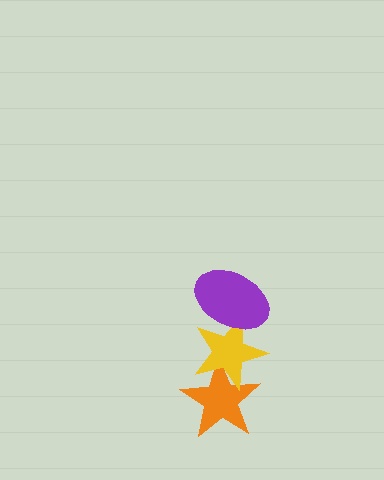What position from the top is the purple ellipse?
The purple ellipse is 1st from the top.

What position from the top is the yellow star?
The yellow star is 2nd from the top.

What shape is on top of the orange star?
The yellow star is on top of the orange star.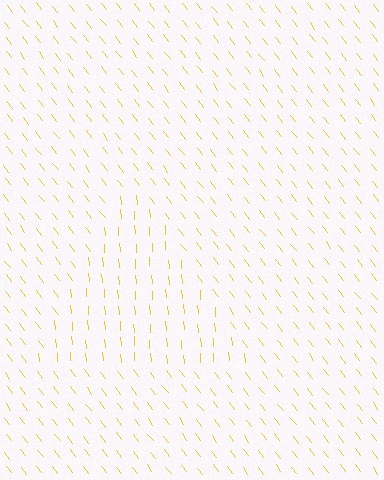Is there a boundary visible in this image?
Yes, there is a texture boundary formed by a change in line orientation.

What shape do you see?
I see a triangle.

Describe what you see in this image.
The image is filled with small yellow line segments. A triangle region in the image has lines oriented differently from the surrounding lines, creating a visible texture boundary.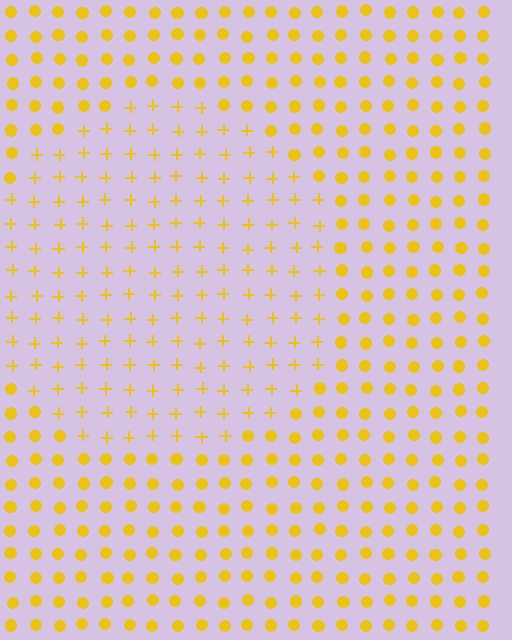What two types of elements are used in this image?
The image uses plus signs inside the circle region and circles outside it.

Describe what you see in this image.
The image is filled with small yellow elements arranged in a uniform grid. A circle-shaped region contains plus signs, while the surrounding area contains circles. The boundary is defined purely by the change in element shape.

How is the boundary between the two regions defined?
The boundary is defined by a change in element shape: plus signs inside vs. circles outside. All elements share the same color and spacing.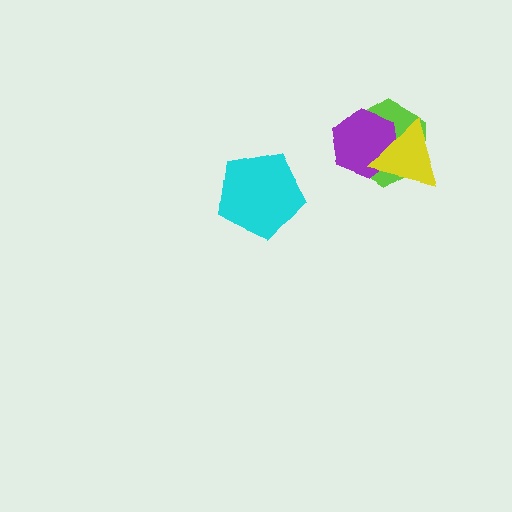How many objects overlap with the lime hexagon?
2 objects overlap with the lime hexagon.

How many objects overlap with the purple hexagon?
2 objects overlap with the purple hexagon.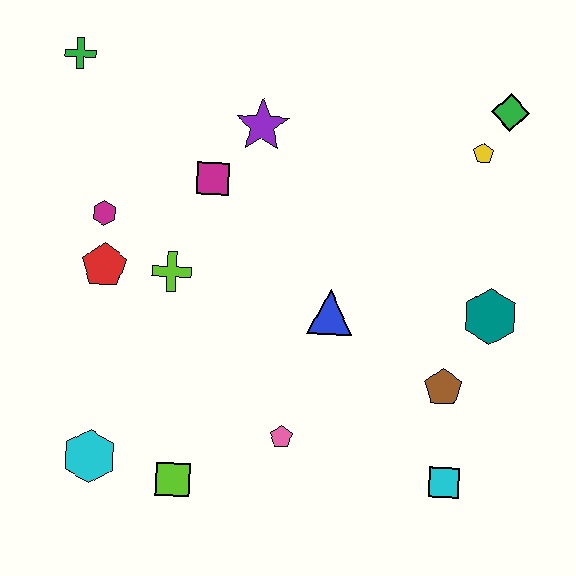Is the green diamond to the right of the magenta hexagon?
Yes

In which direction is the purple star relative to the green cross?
The purple star is to the right of the green cross.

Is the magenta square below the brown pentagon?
No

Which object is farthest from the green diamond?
The cyan hexagon is farthest from the green diamond.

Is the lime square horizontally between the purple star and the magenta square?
No